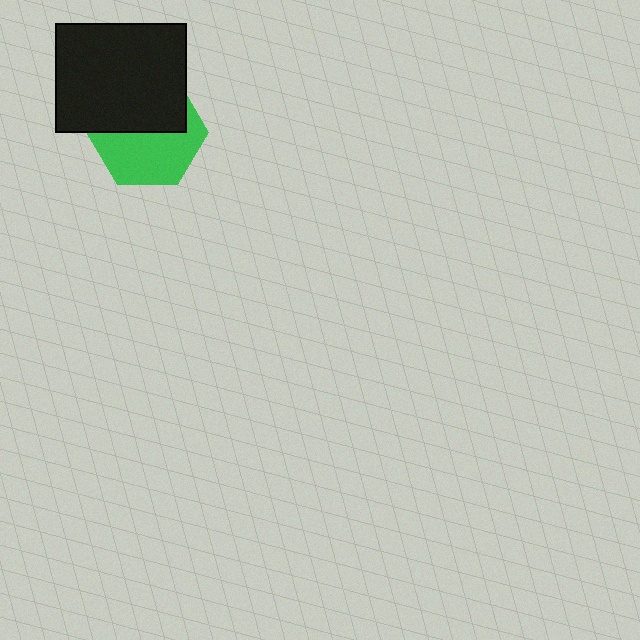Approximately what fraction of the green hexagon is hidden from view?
Roughly 47% of the green hexagon is hidden behind the black rectangle.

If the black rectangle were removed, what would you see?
You would see the complete green hexagon.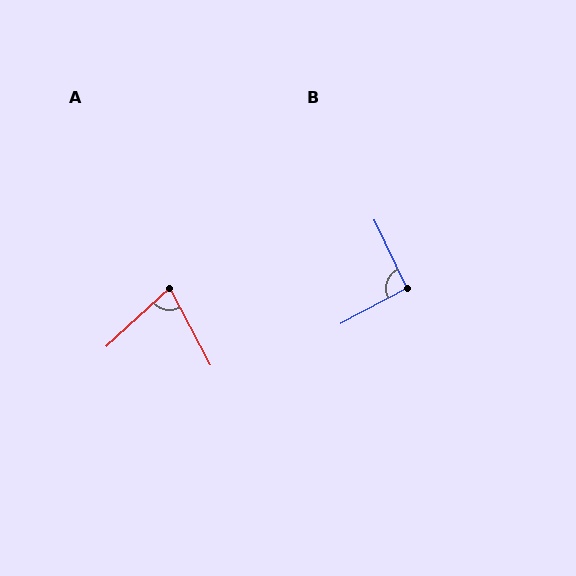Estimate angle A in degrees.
Approximately 75 degrees.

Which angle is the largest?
B, at approximately 93 degrees.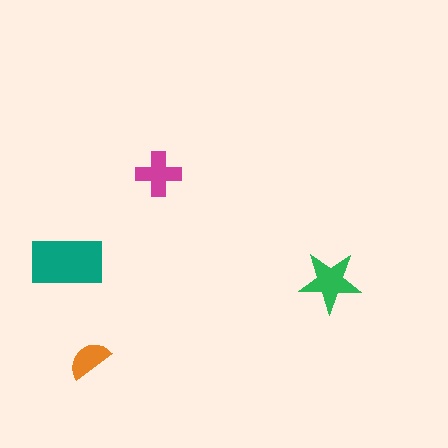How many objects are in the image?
There are 4 objects in the image.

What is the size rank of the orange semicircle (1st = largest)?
4th.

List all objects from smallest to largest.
The orange semicircle, the magenta cross, the green star, the teal rectangle.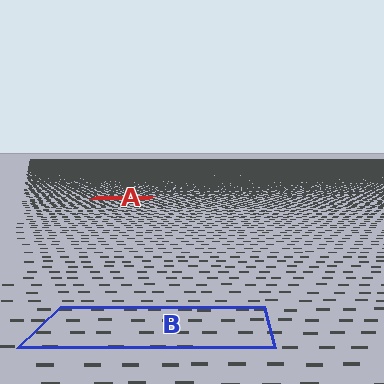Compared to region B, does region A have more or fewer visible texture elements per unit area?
Region A has more texture elements per unit area — they are packed more densely because it is farther away.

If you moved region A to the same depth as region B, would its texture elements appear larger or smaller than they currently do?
They would appear larger. At a closer depth, the same texture elements are projected at a bigger on-screen size.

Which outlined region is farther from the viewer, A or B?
Region A is farther from the viewer — the texture elements inside it appear smaller and more densely packed.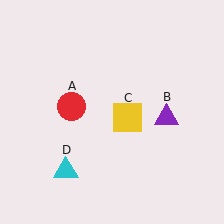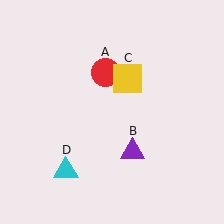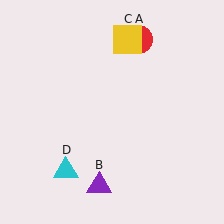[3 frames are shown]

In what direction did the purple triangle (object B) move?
The purple triangle (object B) moved down and to the left.